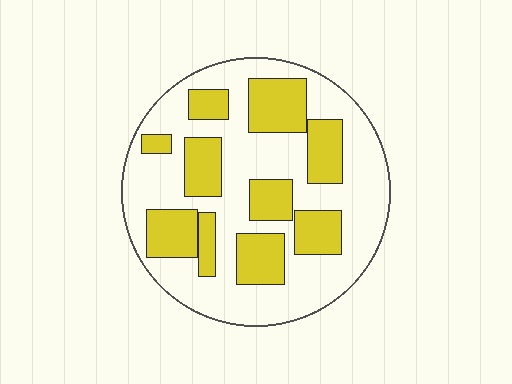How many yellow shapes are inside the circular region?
10.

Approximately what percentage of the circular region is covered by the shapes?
Approximately 35%.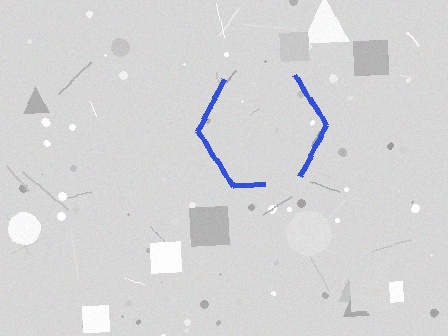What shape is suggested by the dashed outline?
The dashed outline suggests a hexagon.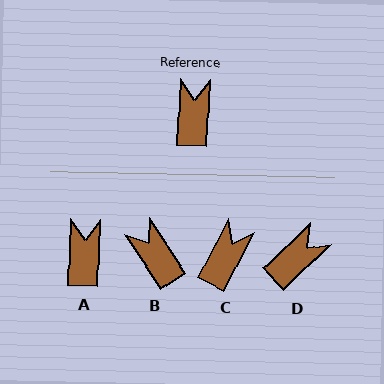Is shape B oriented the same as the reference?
No, it is off by about 37 degrees.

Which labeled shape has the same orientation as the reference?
A.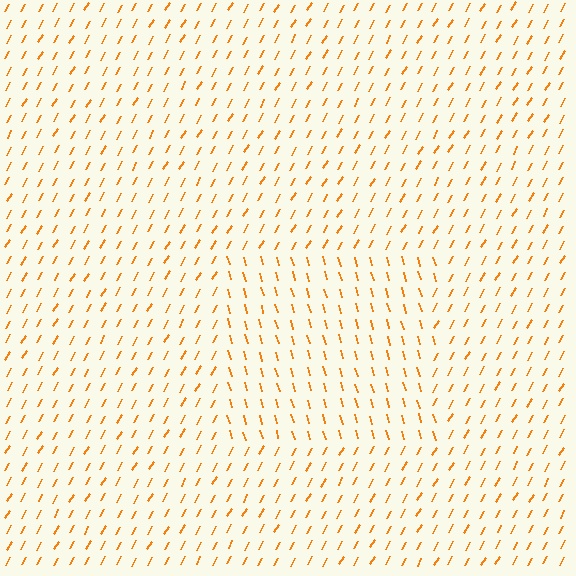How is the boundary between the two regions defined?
The boundary is defined purely by a change in line orientation (approximately 45 degrees difference). All lines are the same color and thickness.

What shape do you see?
I see a rectangle.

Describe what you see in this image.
The image is filled with small orange line segments. A rectangle region in the image has lines oriented differently from the surrounding lines, creating a visible texture boundary.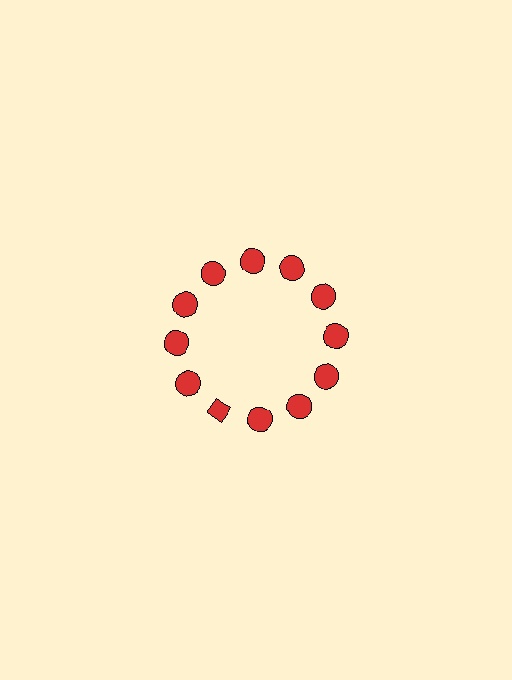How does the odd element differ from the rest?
It has a different shape: diamond instead of circle.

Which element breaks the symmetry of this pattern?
The red diamond at roughly the 7 o'clock position breaks the symmetry. All other shapes are red circles.